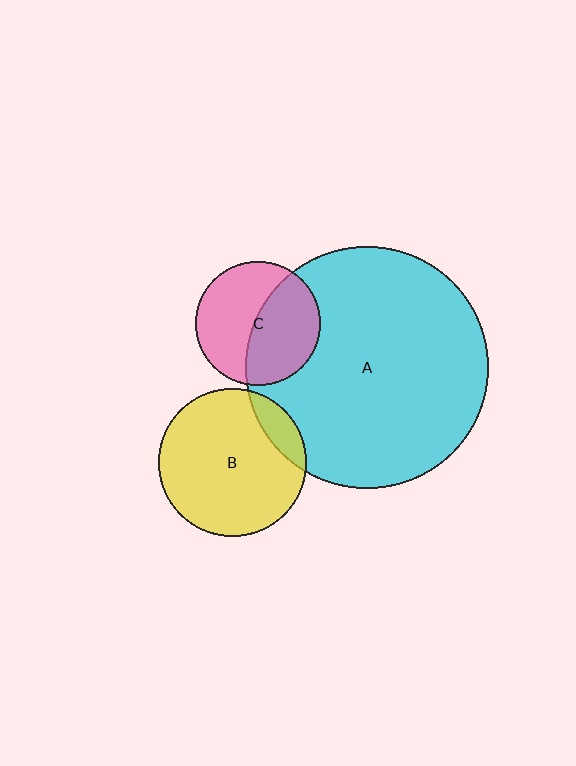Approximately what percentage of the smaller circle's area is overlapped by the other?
Approximately 50%.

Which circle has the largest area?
Circle A (cyan).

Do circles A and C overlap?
Yes.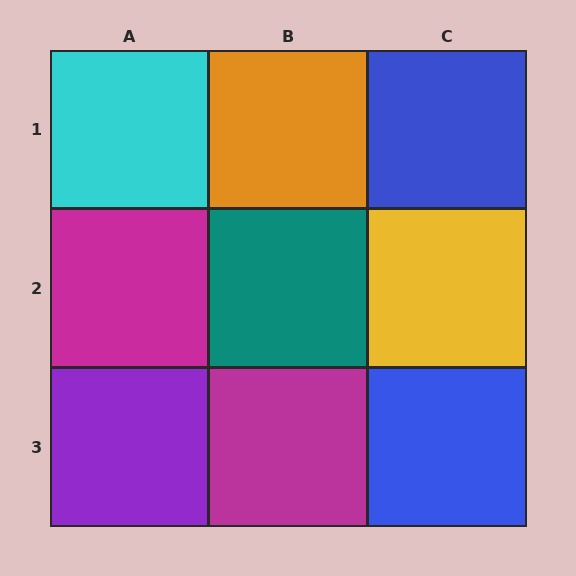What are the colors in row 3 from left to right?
Purple, magenta, blue.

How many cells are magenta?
2 cells are magenta.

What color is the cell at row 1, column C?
Blue.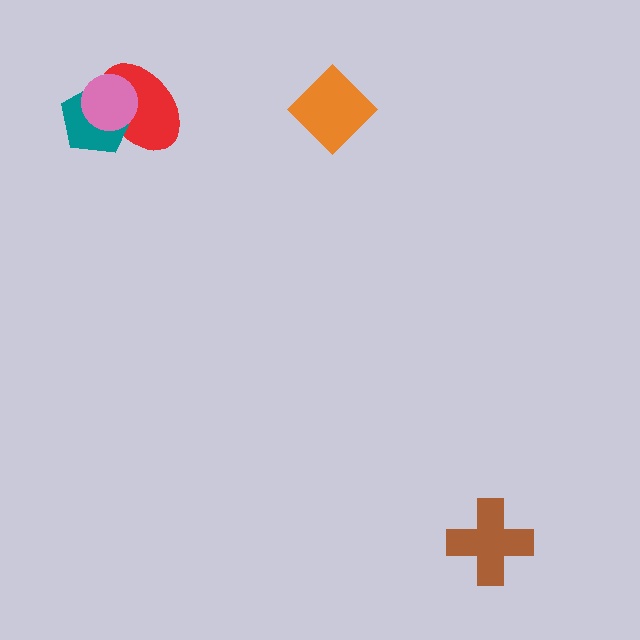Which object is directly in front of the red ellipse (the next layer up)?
The teal pentagon is directly in front of the red ellipse.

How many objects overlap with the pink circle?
2 objects overlap with the pink circle.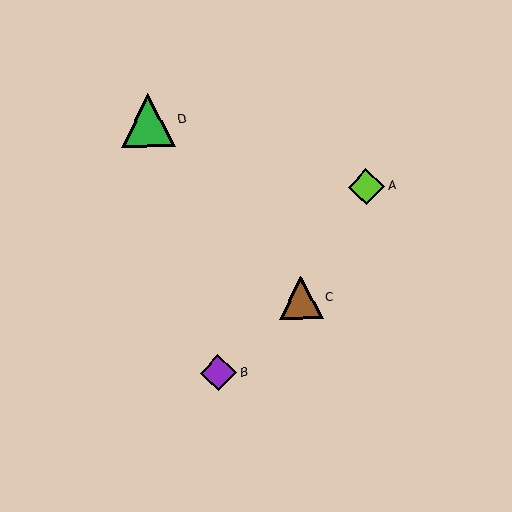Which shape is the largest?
The green triangle (labeled D) is the largest.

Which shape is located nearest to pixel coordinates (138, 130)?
The green triangle (labeled D) at (148, 121) is nearest to that location.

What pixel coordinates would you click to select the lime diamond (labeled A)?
Click at (366, 186) to select the lime diamond A.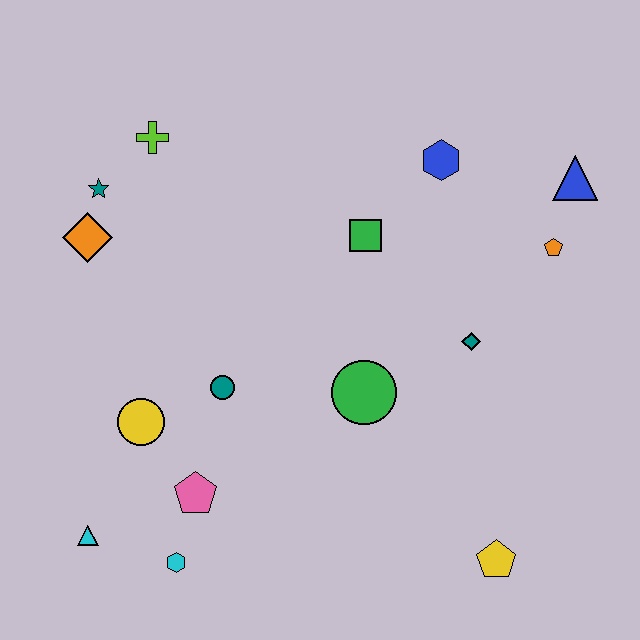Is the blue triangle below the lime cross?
Yes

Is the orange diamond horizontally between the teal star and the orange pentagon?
No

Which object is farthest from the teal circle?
The blue triangle is farthest from the teal circle.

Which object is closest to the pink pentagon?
The cyan hexagon is closest to the pink pentagon.